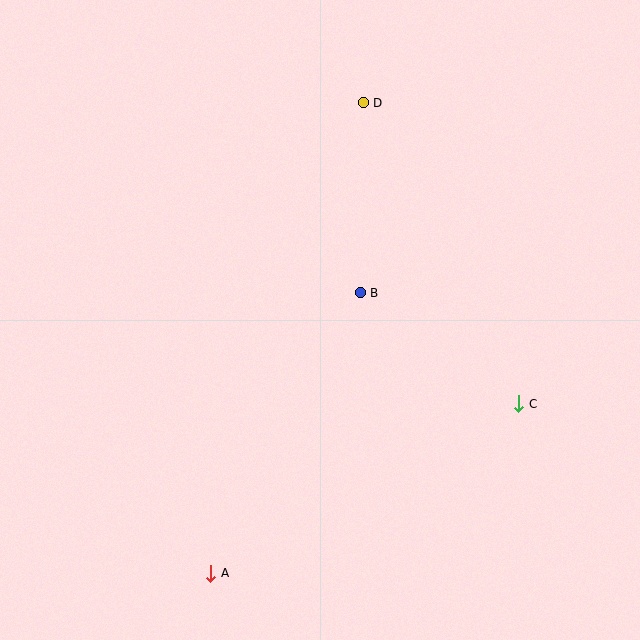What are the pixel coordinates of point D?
Point D is at (363, 103).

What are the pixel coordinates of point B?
Point B is at (360, 293).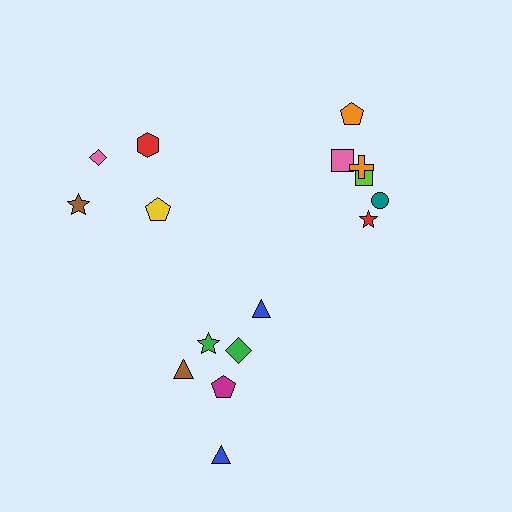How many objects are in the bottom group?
There are 6 objects.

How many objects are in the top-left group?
There are 4 objects.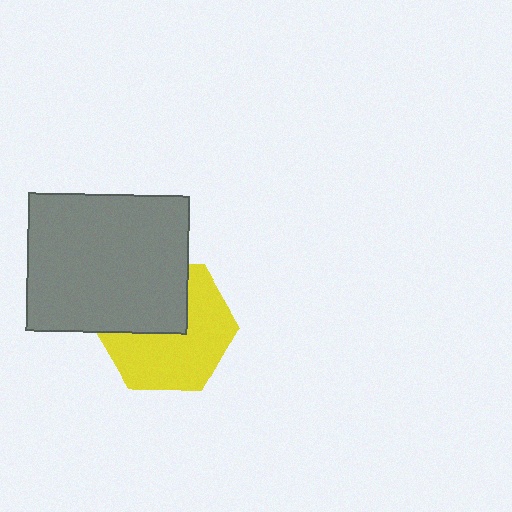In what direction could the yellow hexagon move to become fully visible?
The yellow hexagon could move down. That would shift it out from behind the gray rectangle entirely.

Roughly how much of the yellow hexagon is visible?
About half of it is visible (roughly 60%).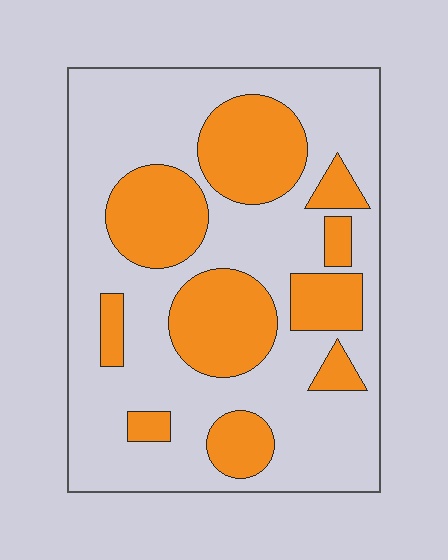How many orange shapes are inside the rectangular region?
10.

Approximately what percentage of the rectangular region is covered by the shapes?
Approximately 35%.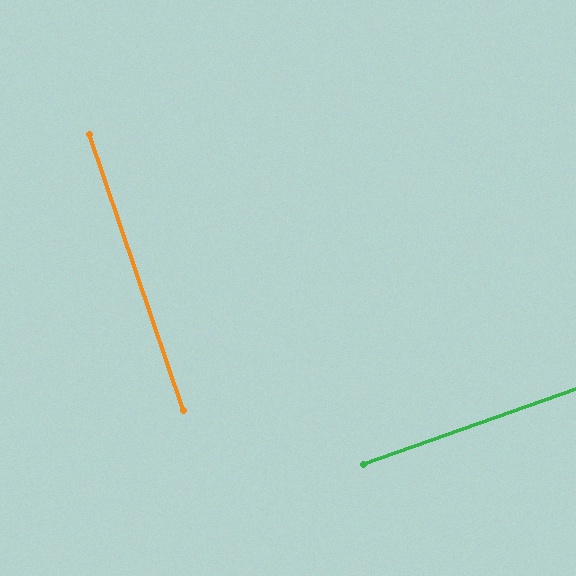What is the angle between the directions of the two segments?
Approximately 89 degrees.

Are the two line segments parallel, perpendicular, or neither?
Perpendicular — they meet at approximately 89°.